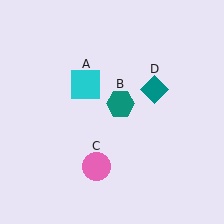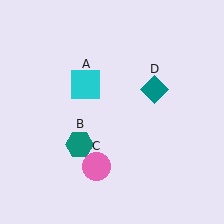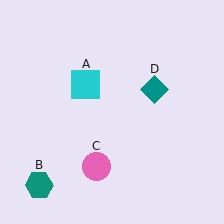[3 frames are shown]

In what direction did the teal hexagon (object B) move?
The teal hexagon (object B) moved down and to the left.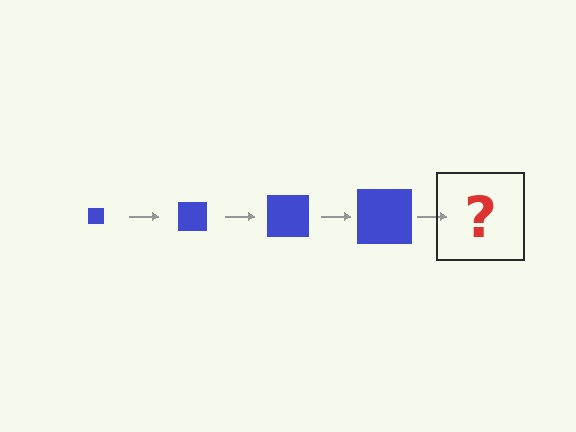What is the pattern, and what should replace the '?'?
The pattern is that the square gets progressively larger each step. The '?' should be a blue square, larger than the previous one.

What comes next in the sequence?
The next element should be a blue square, larger than the previous one.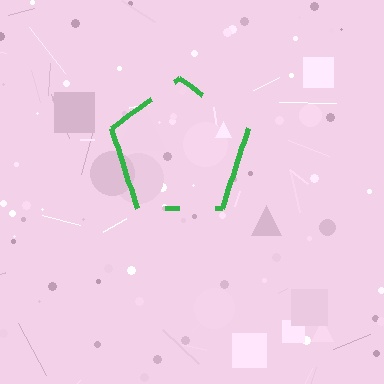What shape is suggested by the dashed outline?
The dashed outline suggests a pentagon.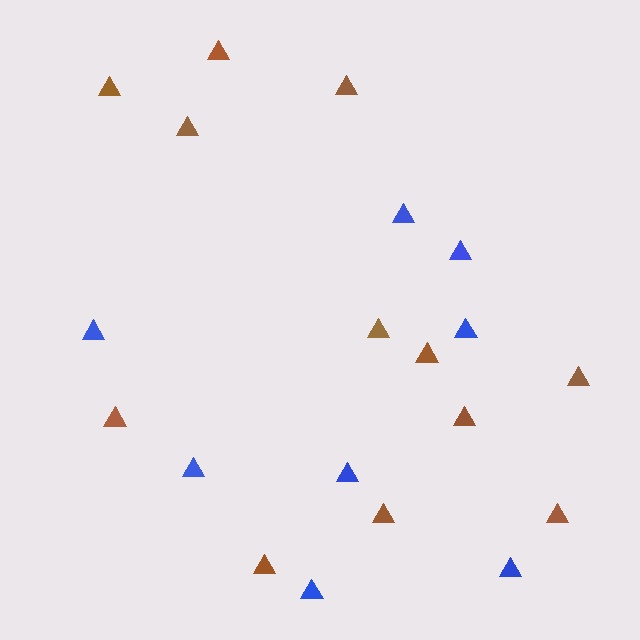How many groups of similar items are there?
There are 2 groups: one group of blue triangles (8) and one group of brown triangles (12).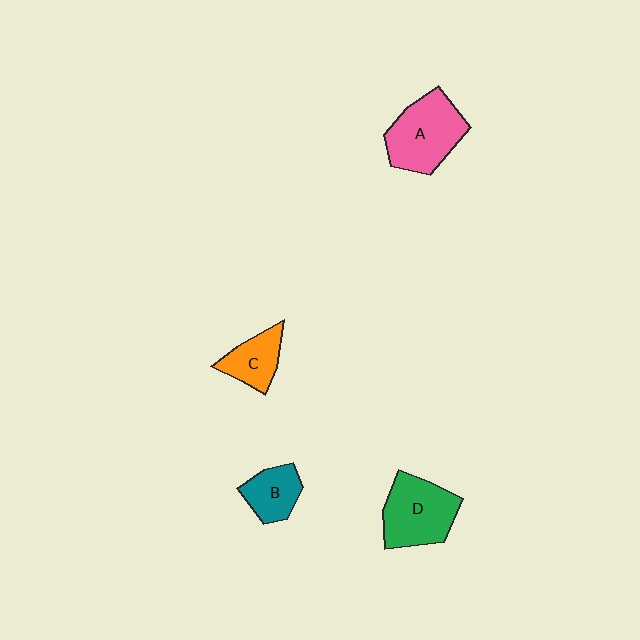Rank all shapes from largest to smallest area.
From largest to smallest: A (pink), D (green), C (orange), B (teal).